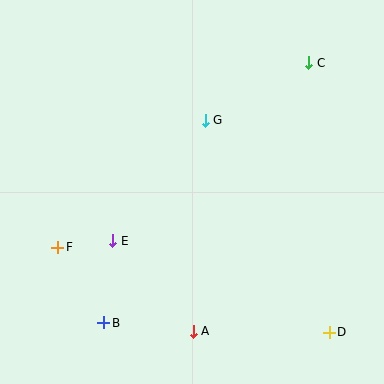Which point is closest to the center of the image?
Point G at (205, 120) is closest to the center.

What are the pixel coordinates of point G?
Point G is at (205, 120).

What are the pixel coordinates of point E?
Point E is at (113, 241).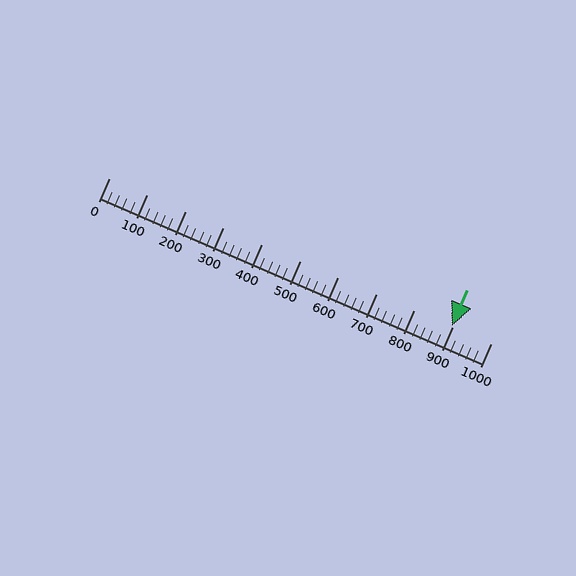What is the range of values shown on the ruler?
The ruler shows values from 0 to 1000.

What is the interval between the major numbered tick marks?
The major tick marks are spaced 100 units apart.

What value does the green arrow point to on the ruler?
The green arrow points to approximately 898.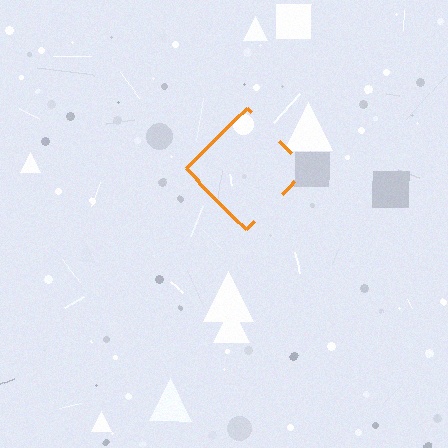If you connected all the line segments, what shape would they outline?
They would outline a diamond.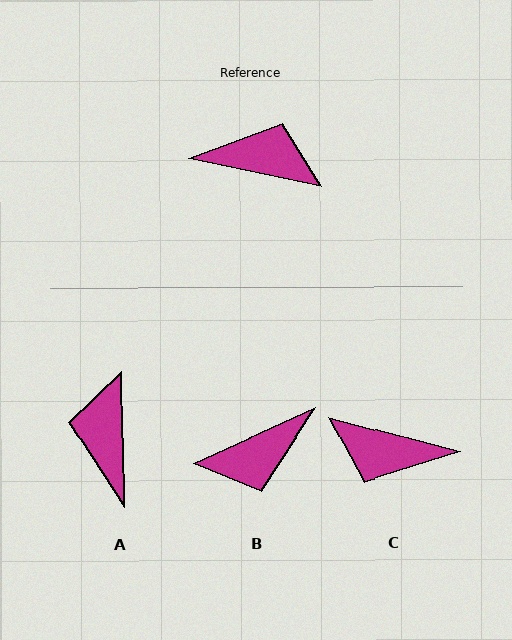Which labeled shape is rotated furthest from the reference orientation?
C, about 177 degrees away.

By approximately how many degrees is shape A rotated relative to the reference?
Approximately 103 degrees counter-clockwise.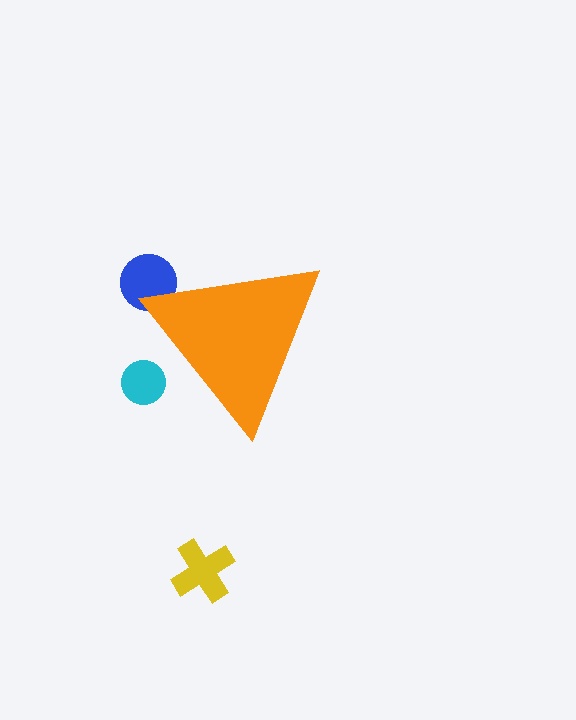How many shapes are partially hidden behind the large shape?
2 shapes are partially hidden.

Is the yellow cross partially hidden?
No, the yellow cross is fully visible.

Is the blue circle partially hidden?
Yes, the blue circle is partially hidden behind the orange triangle.